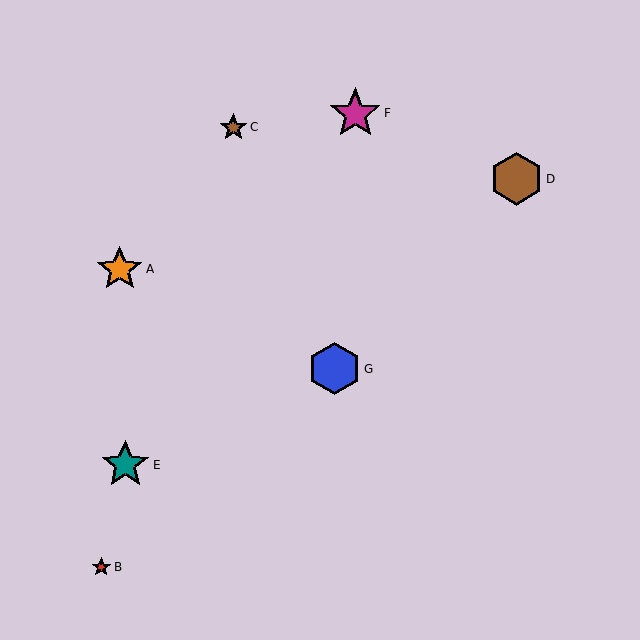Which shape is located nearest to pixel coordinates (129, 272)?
The orange star (labeled A) at (120, 269) is nearest to that location.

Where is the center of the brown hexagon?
The center of the brown hexagon is at (517, 179).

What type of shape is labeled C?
Shape C is a brown star.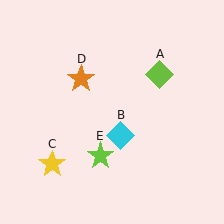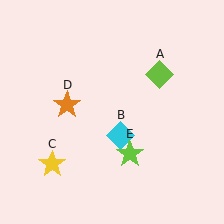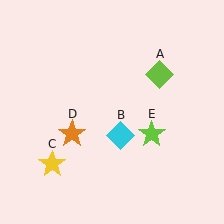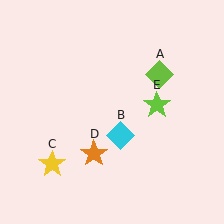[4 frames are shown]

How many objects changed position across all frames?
2 objects changed position: orange star (object D), lime star (object E).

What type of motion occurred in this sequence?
The orange star (object D), lime star (object E) rotated counterclockwise around the center of the scene.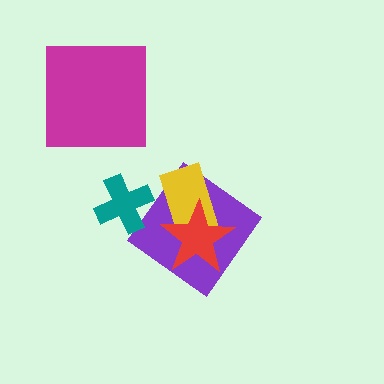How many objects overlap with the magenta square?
0 objects overlap with the magenta square.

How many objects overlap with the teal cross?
0 objects overlap with the teal cross.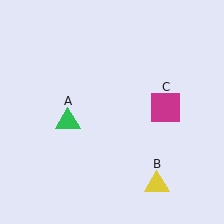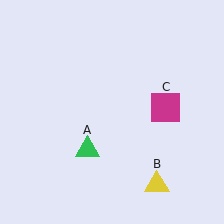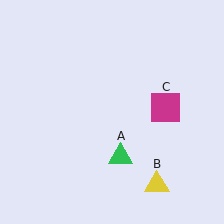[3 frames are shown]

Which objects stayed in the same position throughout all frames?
Yellow triangle (object B) and magenta square (object C) remained stationary.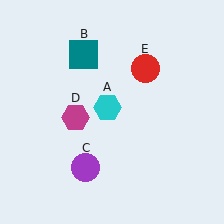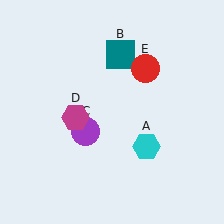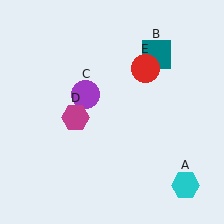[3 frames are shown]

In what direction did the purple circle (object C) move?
The purple circle (object C) moved up.